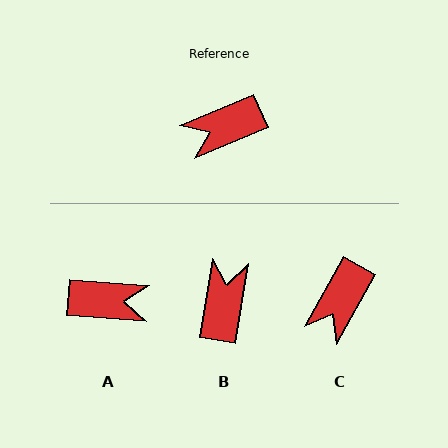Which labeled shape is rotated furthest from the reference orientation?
A, about 153 degrees away.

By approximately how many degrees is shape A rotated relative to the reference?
Approximately 153 degrees counter-clockwise.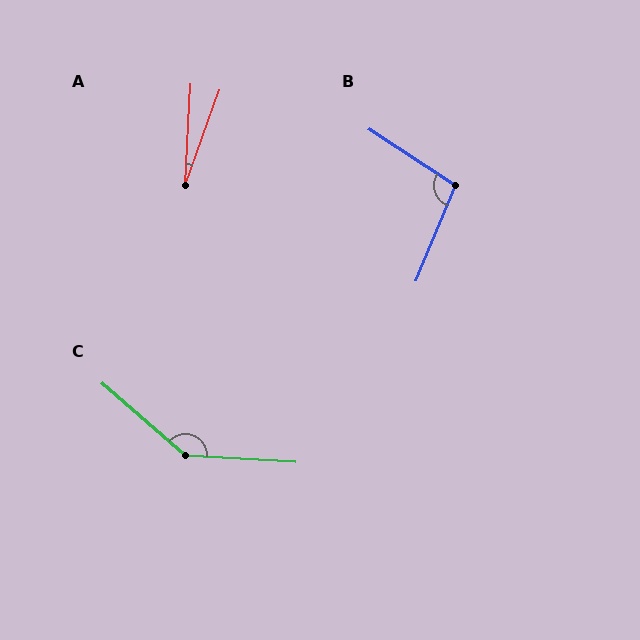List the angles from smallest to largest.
A (17°), B (101°), C (143°).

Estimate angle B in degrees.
Approximately 101 degrees.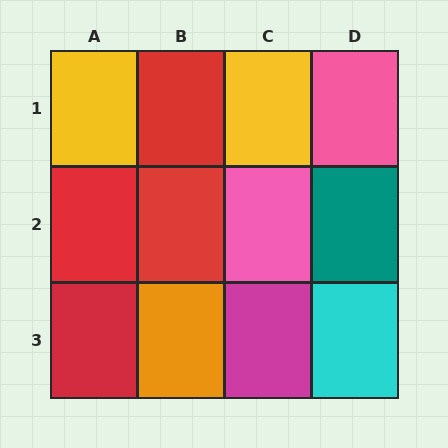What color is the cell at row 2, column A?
Red.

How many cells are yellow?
2 cells are yellow.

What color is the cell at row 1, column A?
Yellow.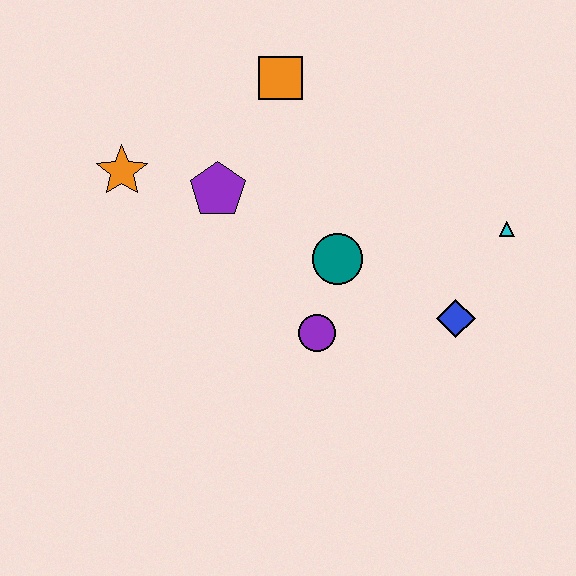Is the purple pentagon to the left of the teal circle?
Yes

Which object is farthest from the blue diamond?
The orange star is farthest from the blue diamond.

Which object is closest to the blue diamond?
The cyan triangle is closest to the blue diamond.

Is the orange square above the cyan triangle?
Yes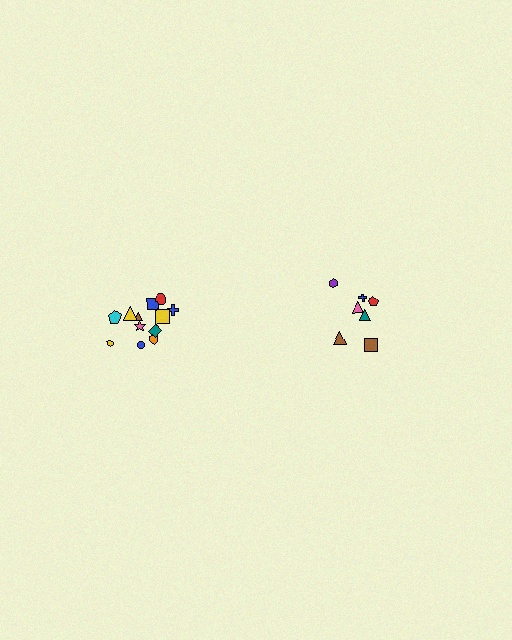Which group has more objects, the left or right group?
The left group.